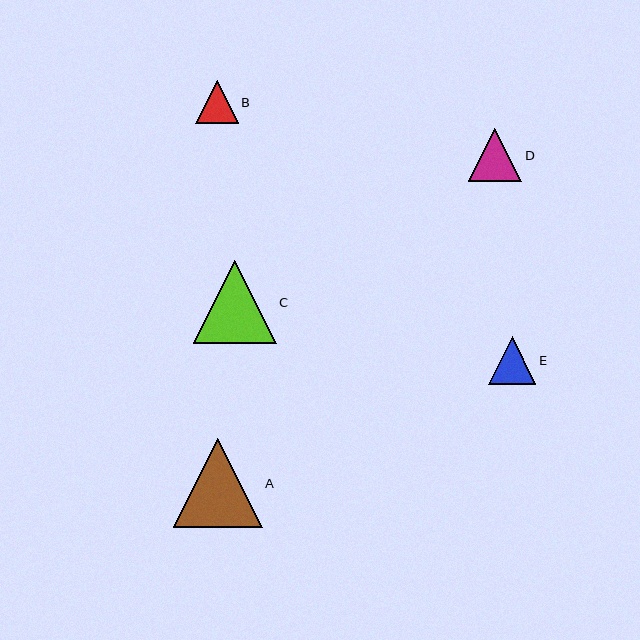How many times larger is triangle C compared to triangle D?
Triangle C is approximately 1.6 times the size of triangle D.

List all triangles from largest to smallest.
From largest to smallest: A, C, D, E, B.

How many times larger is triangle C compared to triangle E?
Triangle C is approximately 1.8 times the size of triangle E.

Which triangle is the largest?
Triangle A is the largest with a size of approximately 89 pixels.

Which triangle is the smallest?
Triangle B is the smallest with a size of approximately 43 pixels.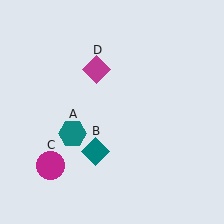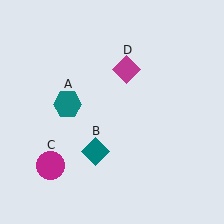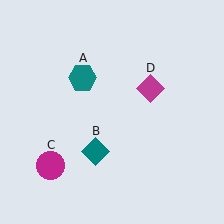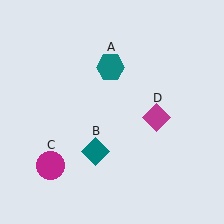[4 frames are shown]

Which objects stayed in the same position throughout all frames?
Teal diamond (object B) and magenta circle (object C) remained stationary.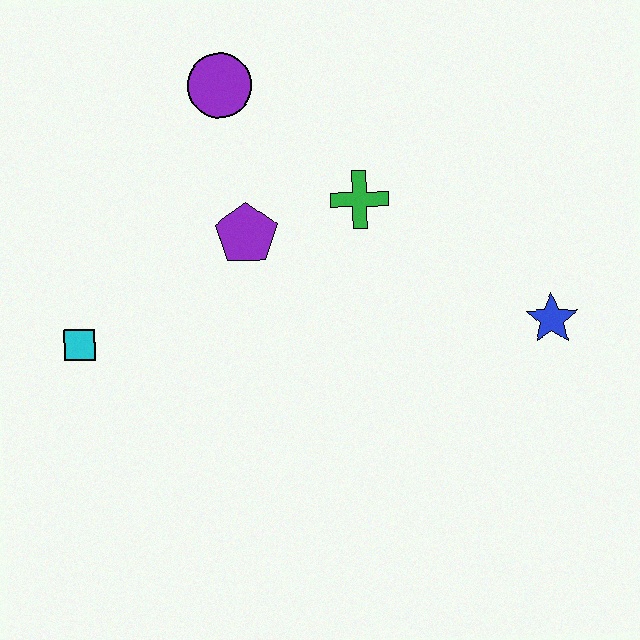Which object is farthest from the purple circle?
The blue star is farthest from the purple circle.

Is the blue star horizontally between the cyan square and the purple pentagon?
No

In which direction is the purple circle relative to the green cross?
The purple circle is to the left of the green cross.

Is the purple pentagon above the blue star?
Yes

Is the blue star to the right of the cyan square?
Yes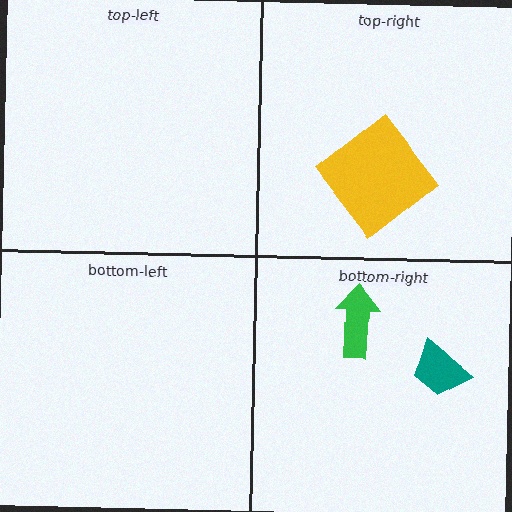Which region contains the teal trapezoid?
The bottom-right region.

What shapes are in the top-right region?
The yellow diamond.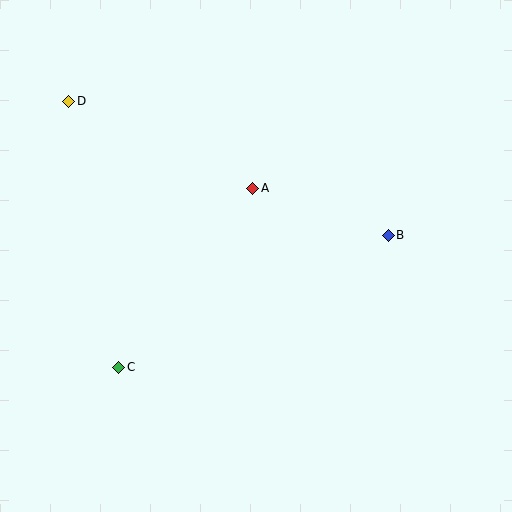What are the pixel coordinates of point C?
Point C is at (119, 367).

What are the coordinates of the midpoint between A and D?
The midpoint between A and D is at (161, 145).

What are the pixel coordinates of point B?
Point B is at (388, 235).